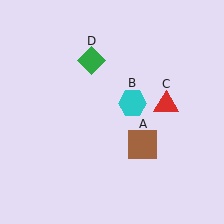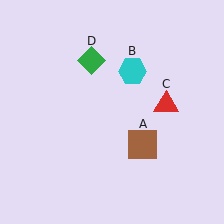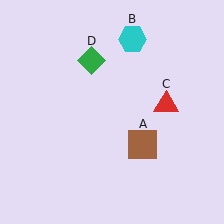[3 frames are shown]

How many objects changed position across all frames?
1 object changed position: cyan hexagon (object B).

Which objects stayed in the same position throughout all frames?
Brown square (object A) and red triangle (object C) and green diamond (object D) remained stationary.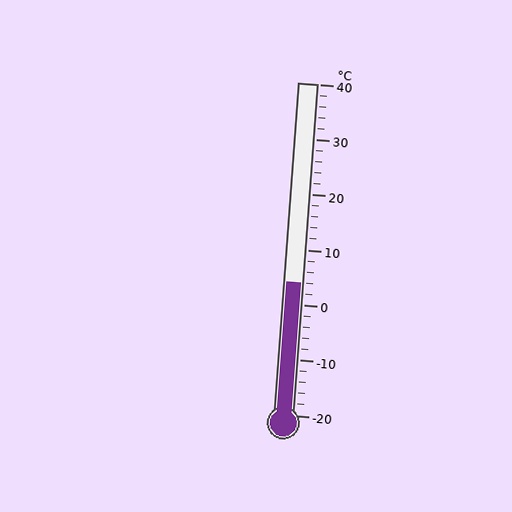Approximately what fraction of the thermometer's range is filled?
The thermometer is filled to approximately 40% of its range.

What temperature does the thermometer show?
The thermometer shows approximately 4°C.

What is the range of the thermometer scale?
The thermometer scale ranges from -20°C to 40°C.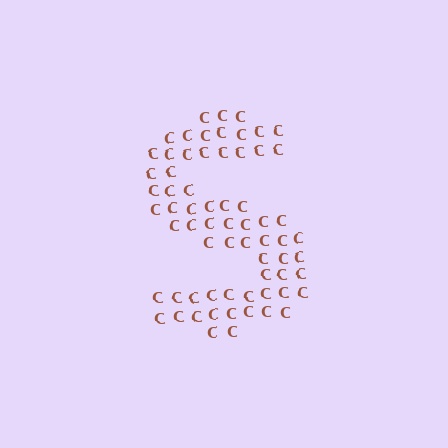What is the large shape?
The large shape is the letter S.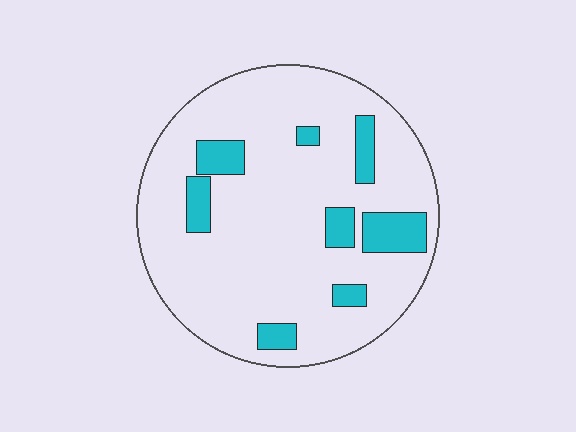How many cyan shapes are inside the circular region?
8.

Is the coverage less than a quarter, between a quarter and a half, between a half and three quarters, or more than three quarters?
Less than a quarter.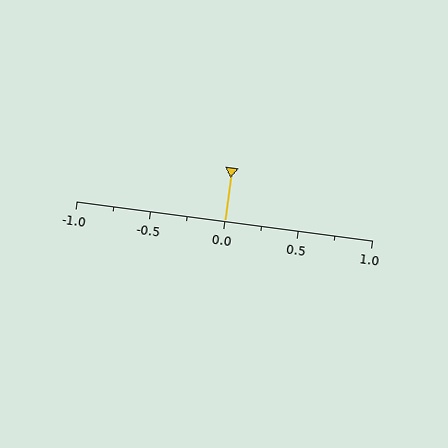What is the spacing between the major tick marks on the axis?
The major ticks are spaced 0.5 apart.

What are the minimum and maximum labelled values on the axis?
The axis runs from -1.0 to 1.0.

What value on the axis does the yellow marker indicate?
The marker indicates approximately 0.